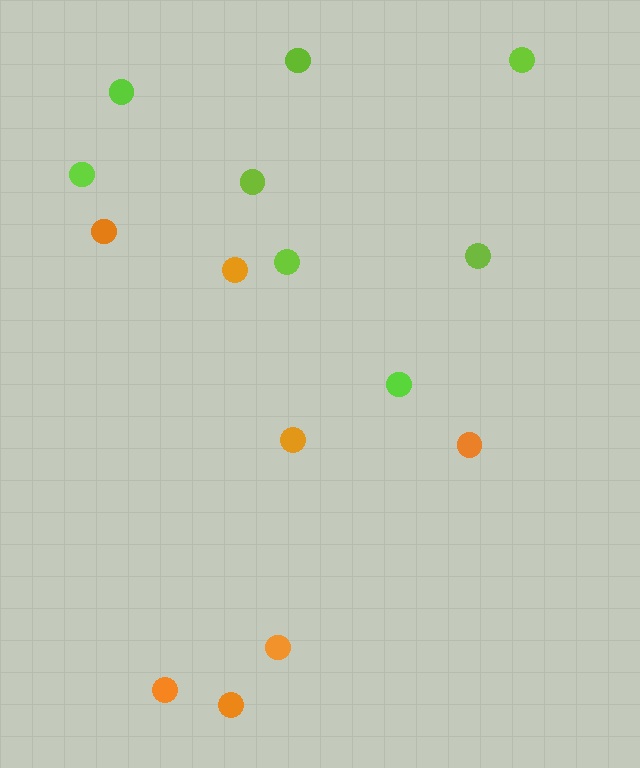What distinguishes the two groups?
There are 2 groups: one group of lime circles (8) and one group of orange circles (7).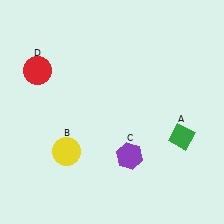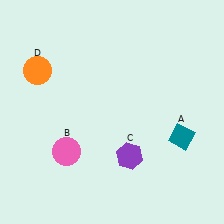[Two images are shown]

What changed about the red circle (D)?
In Image 1, D is red. In Image 2, it changed to orange.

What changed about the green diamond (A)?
In Image 1, A is green. In Image 2, it changed to teal.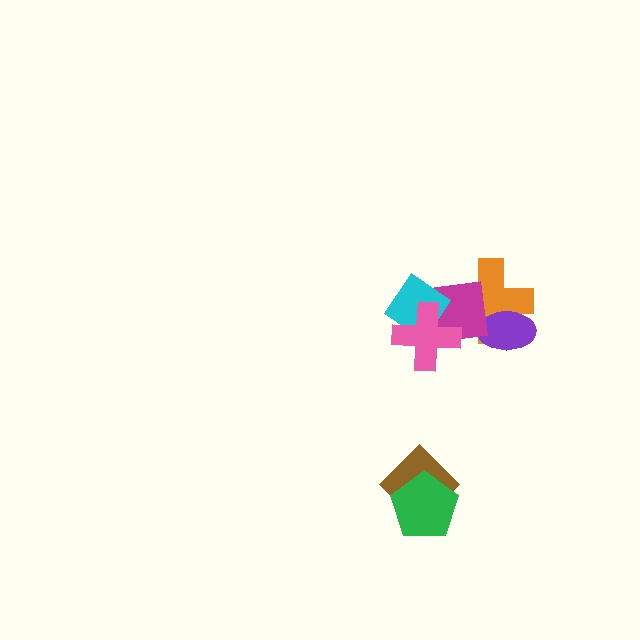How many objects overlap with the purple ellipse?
2 objects overlap with the purple ellipse.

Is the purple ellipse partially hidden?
Yes, it is partially covered by another shape.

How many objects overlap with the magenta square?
4 objects overlap with the magenta square.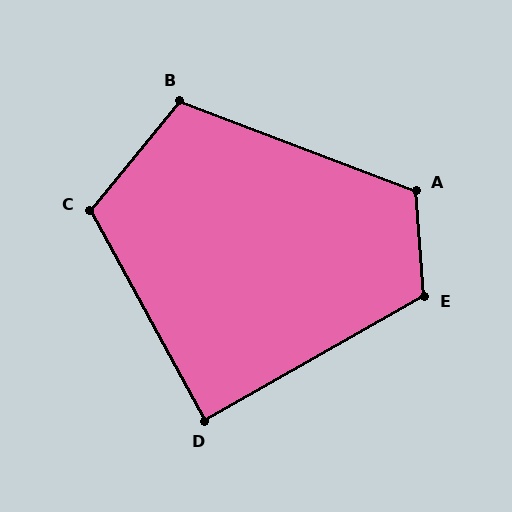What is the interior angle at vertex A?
Approximately 115 degrees (obtuse).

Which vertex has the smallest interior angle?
D, at approximately 89 degrees.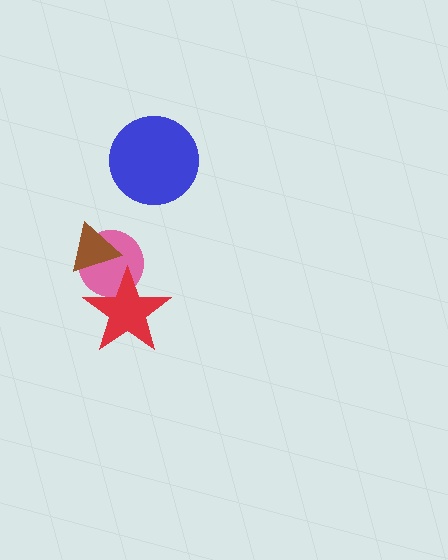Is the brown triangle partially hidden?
No, no other shape covers it.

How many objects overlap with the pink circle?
2 objects overlap with the pink circle.